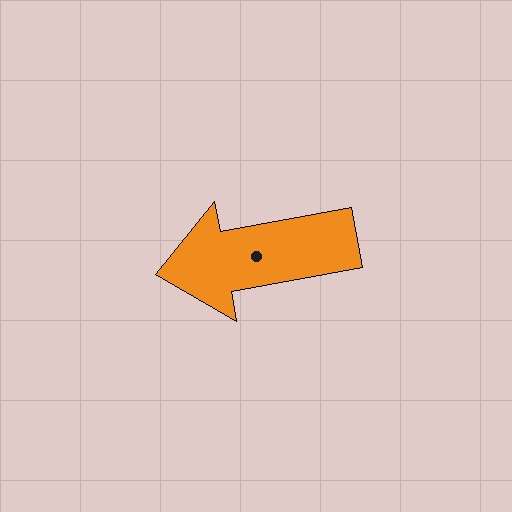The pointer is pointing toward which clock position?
Roughly 9 o'clock.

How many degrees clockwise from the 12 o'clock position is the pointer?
Approximately 260 degrees.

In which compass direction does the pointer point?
West.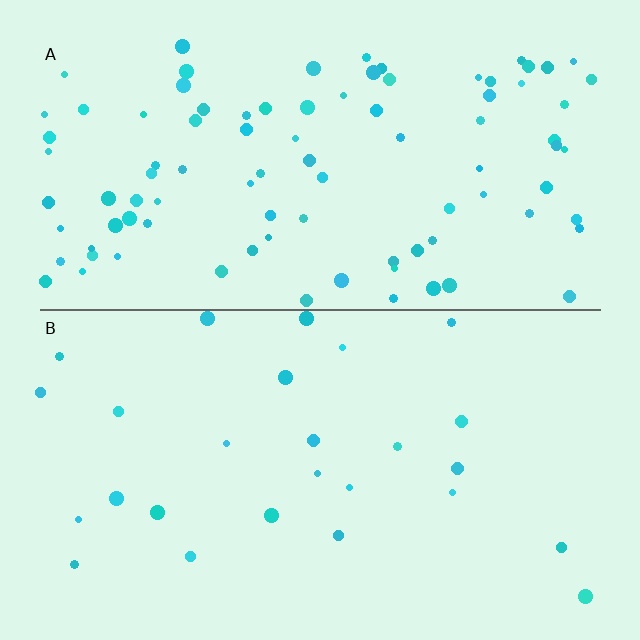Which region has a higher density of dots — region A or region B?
A (the top).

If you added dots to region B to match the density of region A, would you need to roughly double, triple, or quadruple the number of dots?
Approximately quadruple.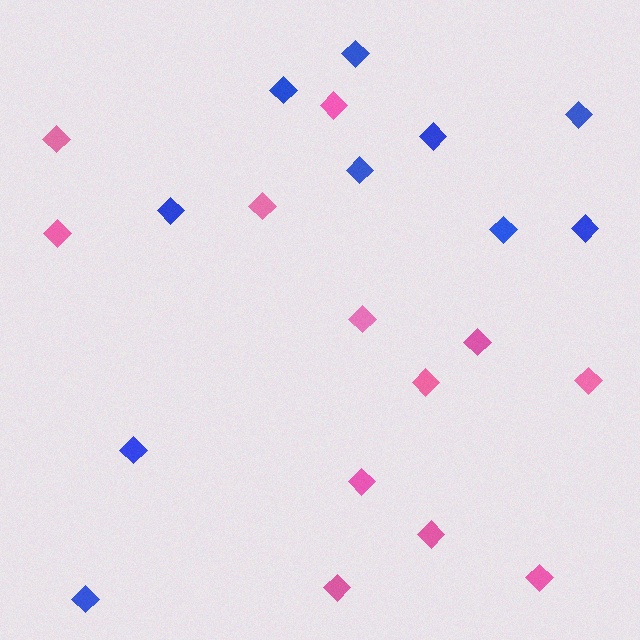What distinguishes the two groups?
There are 2 groups: one group of blue diamonds (10) and one group of pink diamonds (12).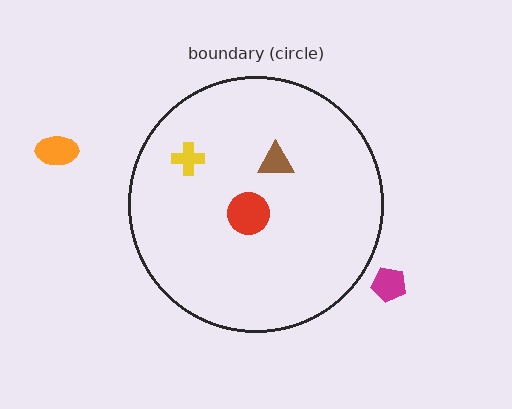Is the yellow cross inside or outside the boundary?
Inside.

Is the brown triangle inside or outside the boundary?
Inside.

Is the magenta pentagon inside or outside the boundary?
Outside.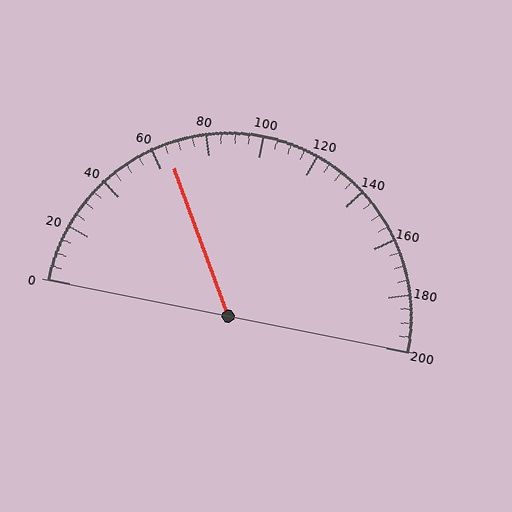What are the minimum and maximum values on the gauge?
The gauge ranges from 0 to 200.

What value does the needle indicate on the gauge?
The needle indicates approximately 65.